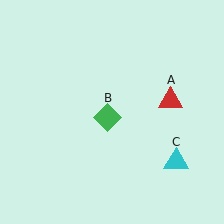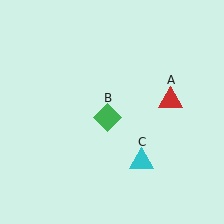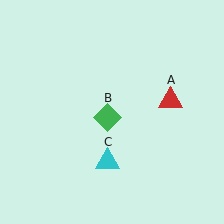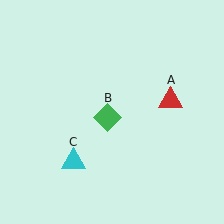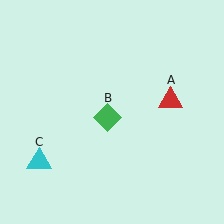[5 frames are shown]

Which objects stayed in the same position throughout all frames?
Red triangle (object A) and green diamond (object B) remained stationary.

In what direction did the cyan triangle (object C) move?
The cyan triangle (object C) moved left.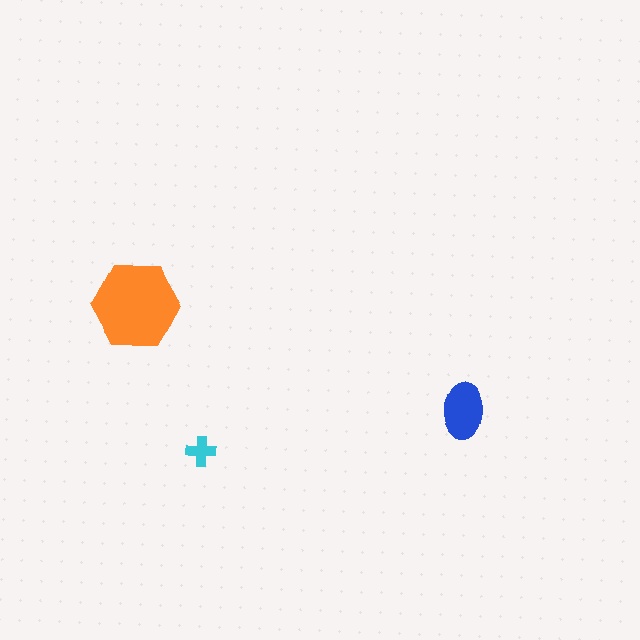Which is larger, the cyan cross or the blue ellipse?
The blue ellipse.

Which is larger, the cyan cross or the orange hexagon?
The orange hexagon.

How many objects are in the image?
There are 3 objects in the image.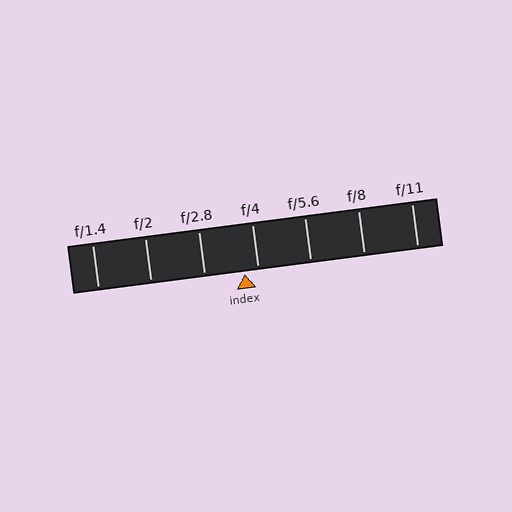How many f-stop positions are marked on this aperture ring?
There are 7 f-stop positions marked.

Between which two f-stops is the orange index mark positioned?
The index mark is between f/2.8 and f/4.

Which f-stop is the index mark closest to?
The index mark is closest to f/4.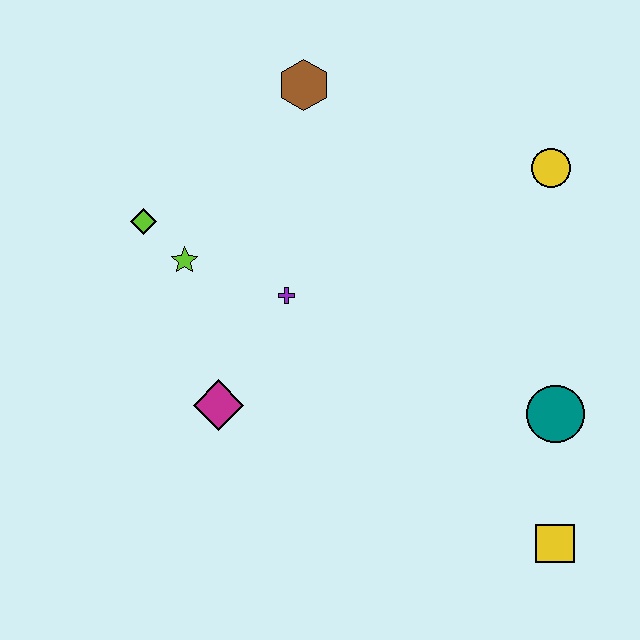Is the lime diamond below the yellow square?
No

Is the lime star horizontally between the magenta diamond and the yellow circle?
No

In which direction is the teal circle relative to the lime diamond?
The teal circle is to the right of the lime diamond.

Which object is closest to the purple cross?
The lime star is closest to the purple cross.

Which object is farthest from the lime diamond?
The yellow square is farthest from the lime diamond.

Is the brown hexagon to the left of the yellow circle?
Yes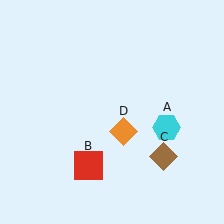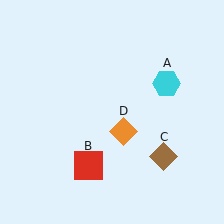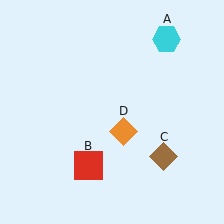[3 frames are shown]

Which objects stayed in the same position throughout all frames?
Red square (object B) and brown diamond (object C) and orange diamond (object D) remained stationary.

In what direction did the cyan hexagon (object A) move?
The cyan hexagon (object A) moved up.